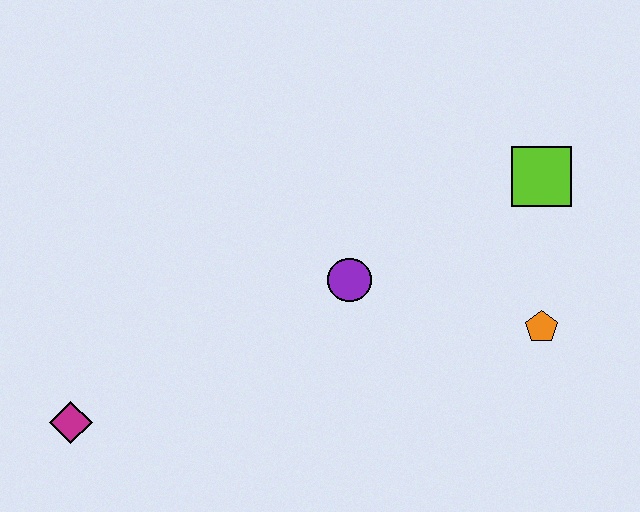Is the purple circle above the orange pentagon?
Yes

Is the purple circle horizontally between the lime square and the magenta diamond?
Yes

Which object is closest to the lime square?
The orange pentagon is closest to the lime square.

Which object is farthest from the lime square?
The magenta diamond is farthest from the lime square.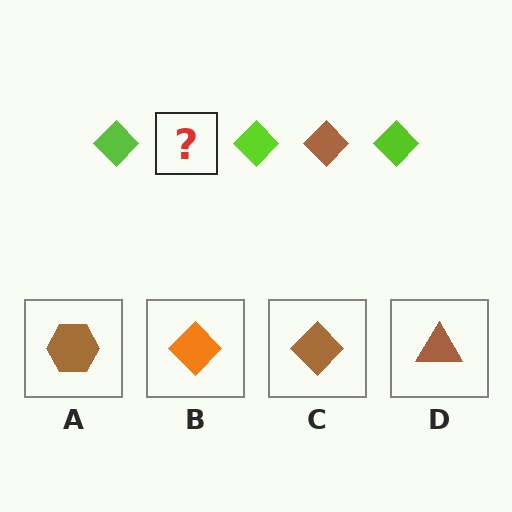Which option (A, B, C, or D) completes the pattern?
C.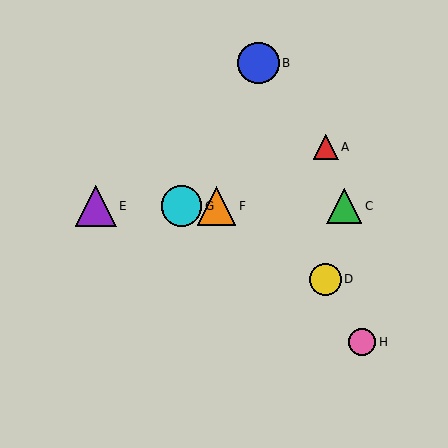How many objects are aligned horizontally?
4 objects (C, E, F, G) are aligned horizontally.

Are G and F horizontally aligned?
Yes, both are at y≈206.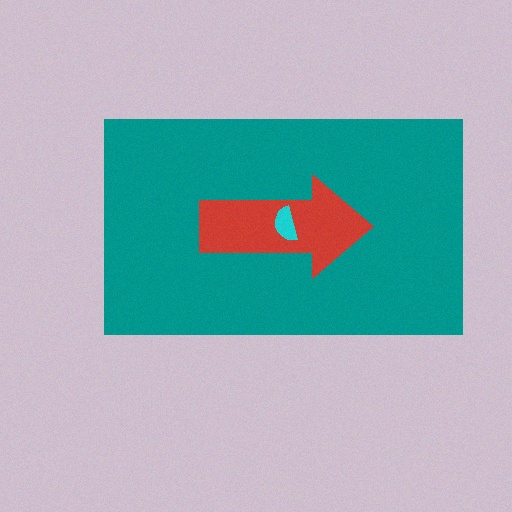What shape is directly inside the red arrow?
The cyan semicircle.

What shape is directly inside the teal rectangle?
The red arrow.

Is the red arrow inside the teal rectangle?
Yes.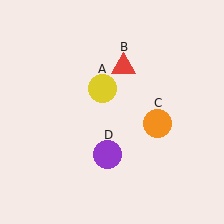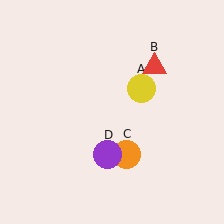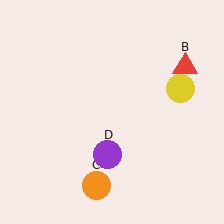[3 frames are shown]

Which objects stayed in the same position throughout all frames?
Purple circle (object D) remained stationary.